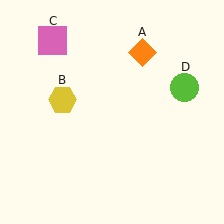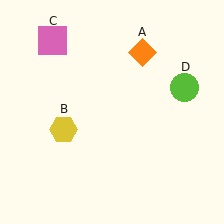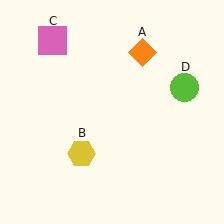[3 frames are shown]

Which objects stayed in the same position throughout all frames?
Orange diamond (object A) and pink square (object C) and lime circle (object D) remained stationary.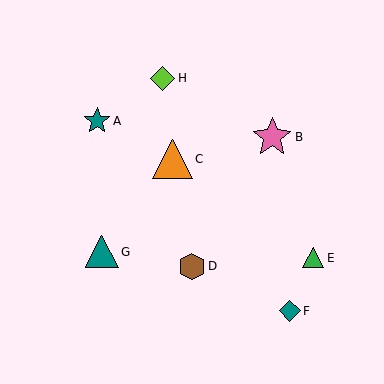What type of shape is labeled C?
Shape C is an orange triangle.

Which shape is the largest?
The orange triangle (labeled C) is the largest.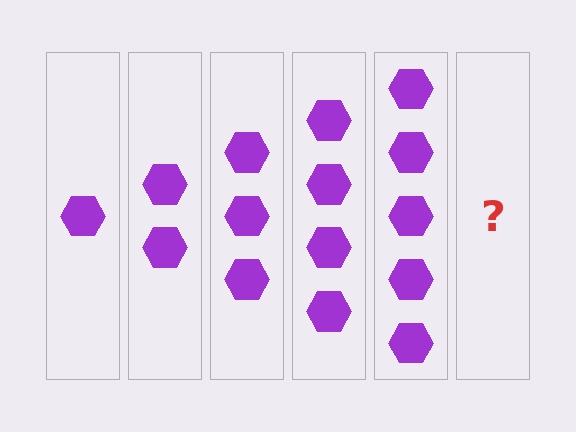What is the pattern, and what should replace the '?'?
The pattern is that each step adds one more hexagon. The '?' should be 6 hexagons.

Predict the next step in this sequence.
The next step is 6 hexagons.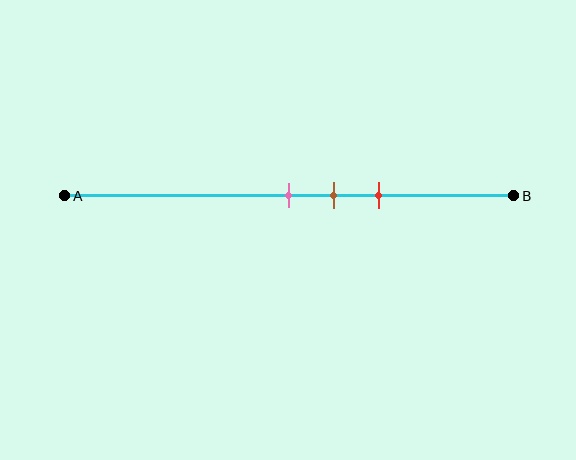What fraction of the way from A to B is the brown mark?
The brown mark is approximately 60% (0.6) of the way from A to B.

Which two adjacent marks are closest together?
The pink and brown marks are the closest adjacent pair.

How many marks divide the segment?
There are 3 marks dividing the segment.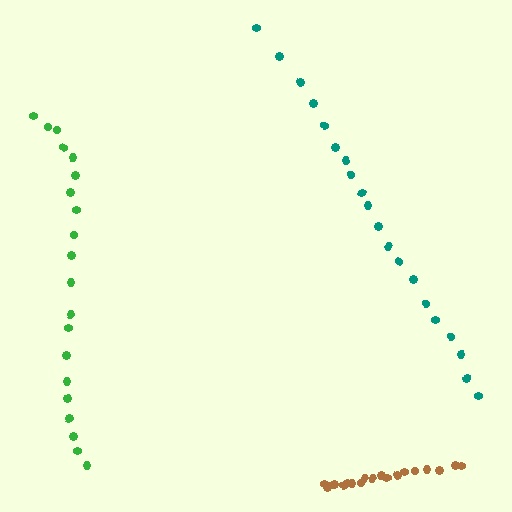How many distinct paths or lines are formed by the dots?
There are 3 distinct paths.